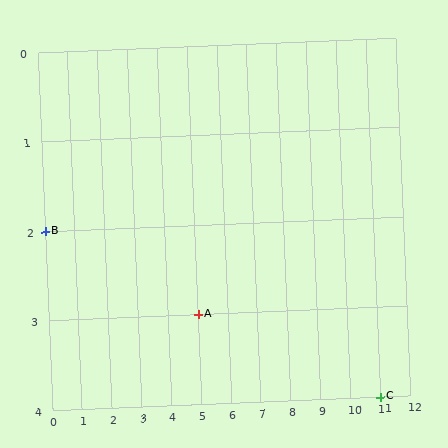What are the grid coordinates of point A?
Point A is at grid coordinates (5, 3).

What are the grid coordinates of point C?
Point C is at grid coordinates (11, 4).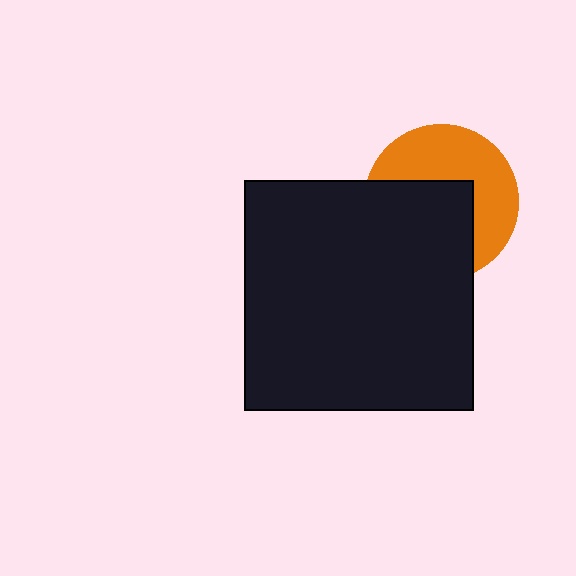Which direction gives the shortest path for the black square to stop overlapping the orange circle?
Moving toward the lower-left gives the shortest separation.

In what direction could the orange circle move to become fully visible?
The orange circle could move toward the upper-right. That would shift it out from behind the black square entirely.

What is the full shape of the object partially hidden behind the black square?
The partially hidden object is an orange circle.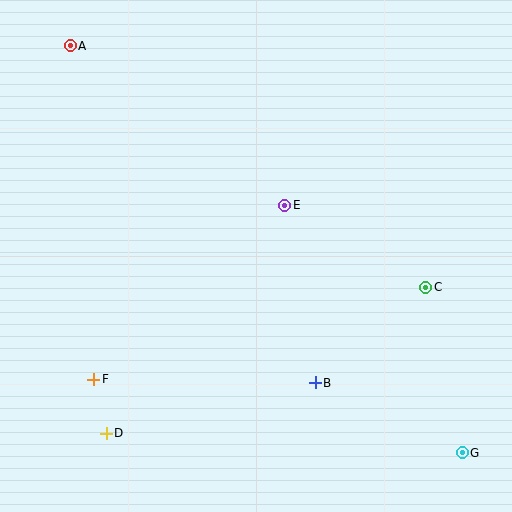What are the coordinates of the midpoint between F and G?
The midpoint between F and G is at (278, 416).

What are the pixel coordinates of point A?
Point A is at (70, 46).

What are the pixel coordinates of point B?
Point B is at (315, 383).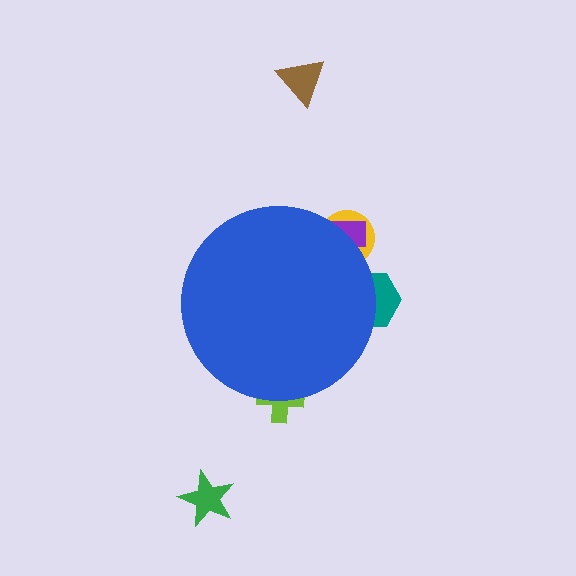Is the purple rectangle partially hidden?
Yes, the purple rectangle is partially hidden behind the blue circle.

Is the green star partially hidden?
No, the green star is fully visible.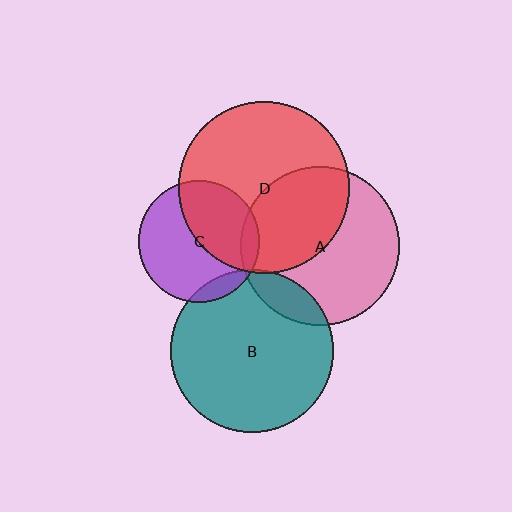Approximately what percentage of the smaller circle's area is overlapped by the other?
Approximately 10%.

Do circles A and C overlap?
Yes.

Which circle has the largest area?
Circle D (red).